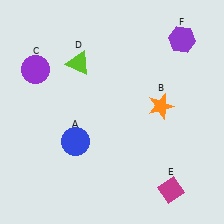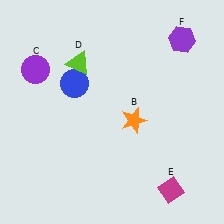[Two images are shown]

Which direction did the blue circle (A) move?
The blue circle (A) moved up.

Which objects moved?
The objects that moved are: the blue circle (A), the orange star (B).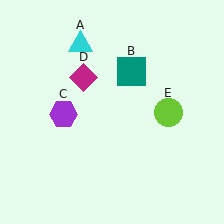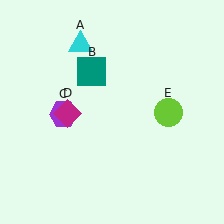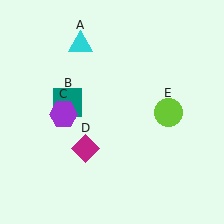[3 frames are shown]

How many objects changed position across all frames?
2 objects changed position: teal square (object B), magenta diamond (object D).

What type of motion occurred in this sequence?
The teal square (object B), magenta diamond (object D) rotated counterclockwise around the center of the scene.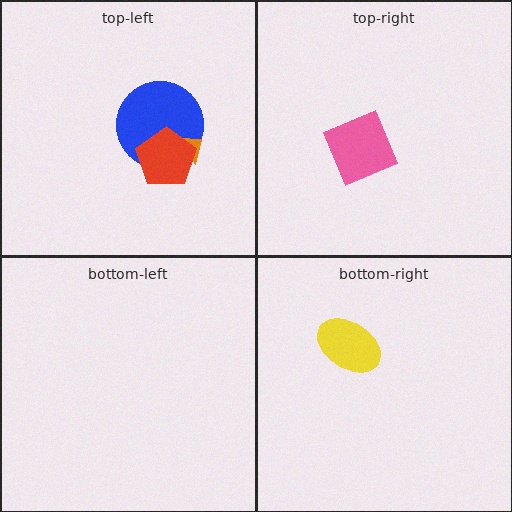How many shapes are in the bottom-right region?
1.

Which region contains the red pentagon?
The top-left region.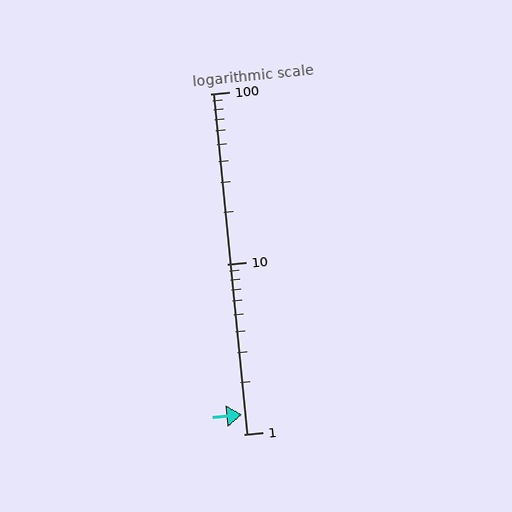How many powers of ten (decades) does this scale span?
The scale spans 2 decades, from 1 to 100.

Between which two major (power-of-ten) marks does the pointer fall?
The pointer is between 1 and 10.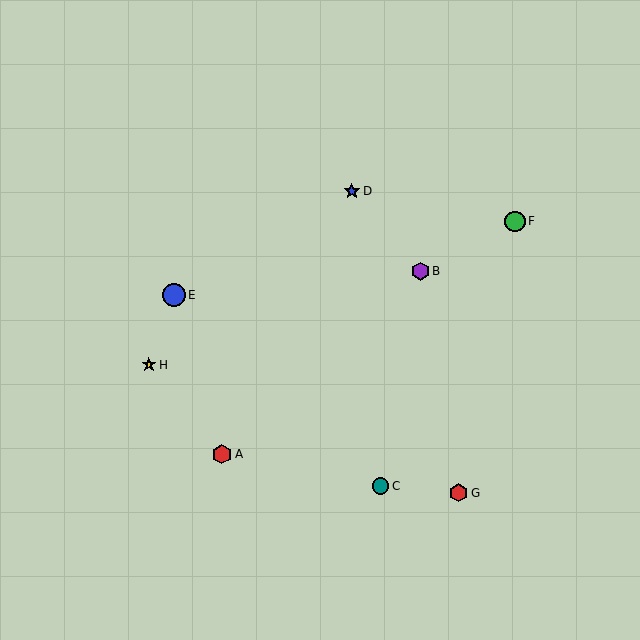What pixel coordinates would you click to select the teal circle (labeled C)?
Click at (381, 486) to select the teal circle C.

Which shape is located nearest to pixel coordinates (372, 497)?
The teal circle (labeled C) at (381, 486) is nearest to that location.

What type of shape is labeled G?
Shape G is a red hexagon.